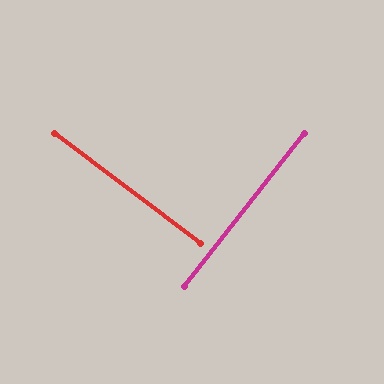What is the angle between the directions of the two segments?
Approximately 89 degrees.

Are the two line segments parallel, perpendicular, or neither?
Perpendicular — they meet at approximately 89°.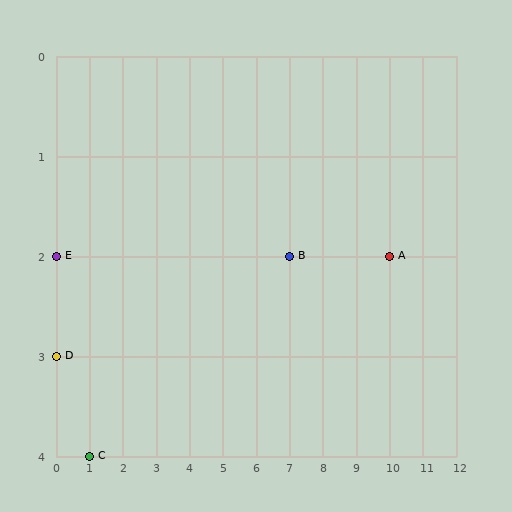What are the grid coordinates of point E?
Point E is at grid coordinates (0, 2).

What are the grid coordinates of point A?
Point A is at grid coordinates (10, 2).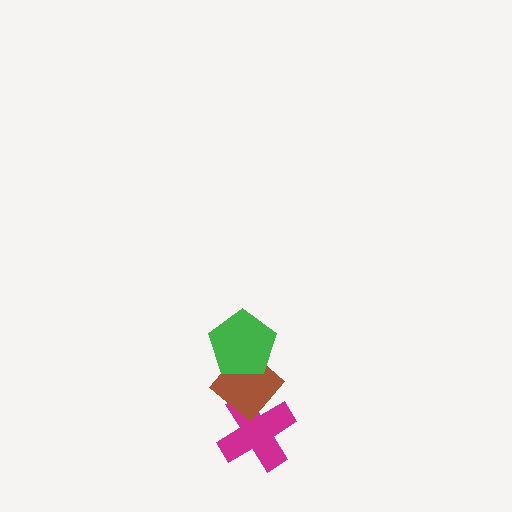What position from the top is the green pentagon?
The green pentagon is 1st from the top.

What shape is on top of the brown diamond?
The green pentagon is on top of the brown diamond.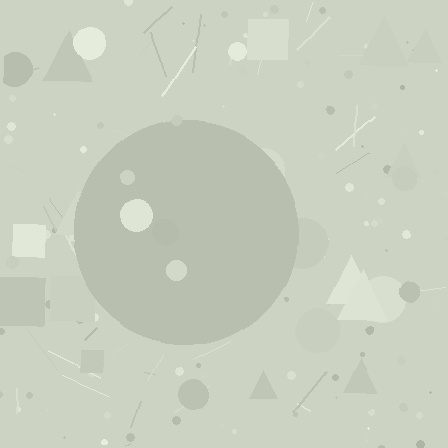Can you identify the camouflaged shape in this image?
The camouflaged shape is a circle.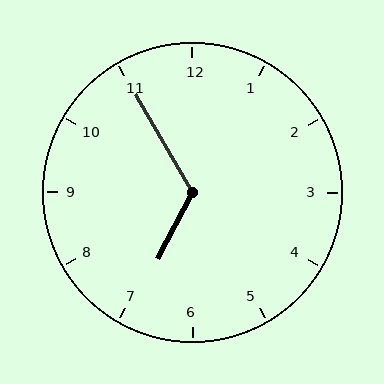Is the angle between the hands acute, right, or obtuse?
It is obtuse.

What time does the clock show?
6:55.